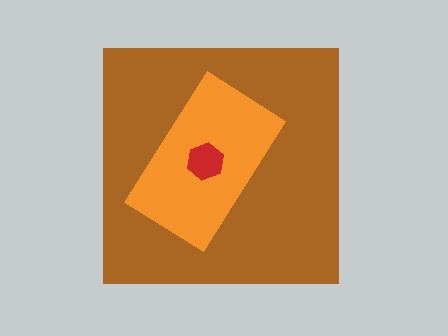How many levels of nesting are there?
3.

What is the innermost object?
The red hexagon.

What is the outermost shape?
The brown square.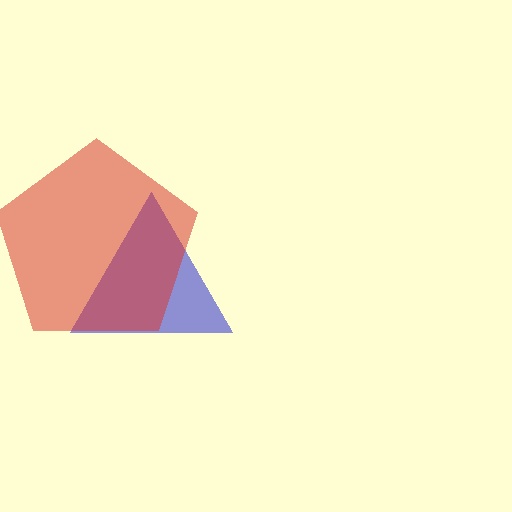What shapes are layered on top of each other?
The layered shapes are: a blue triangle, a red pentagon.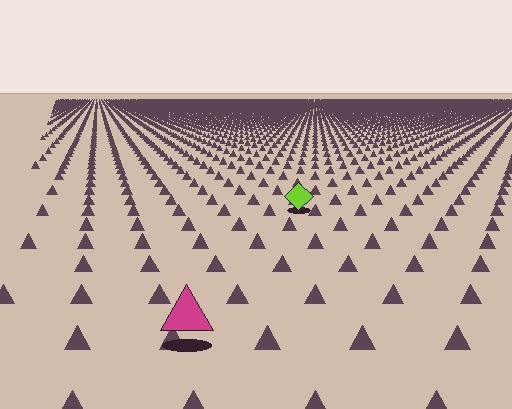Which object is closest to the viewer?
The magenta triangle is closest. The texture marks near it are larger and more spread out.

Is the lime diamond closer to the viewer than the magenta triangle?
No. The magenta triangle is closer — you can tell from the texture gradient: the ground texture is coarser near it.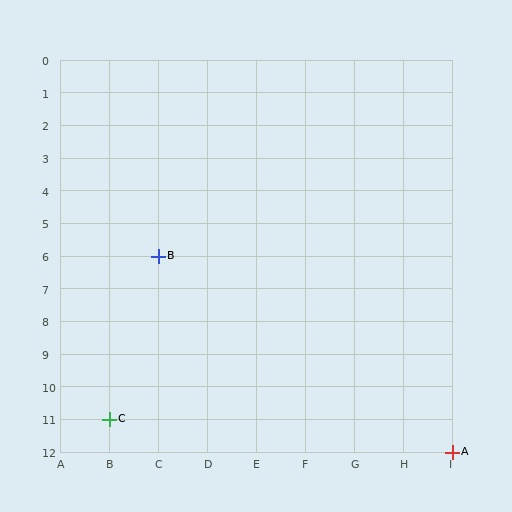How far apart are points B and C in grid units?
Points B and C are 1 column and 5 rows apart (about 5.1 grid units diagonally).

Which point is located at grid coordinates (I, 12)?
Point A is at (I, 12).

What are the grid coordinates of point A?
Point A is at grid coordinates (I, 12).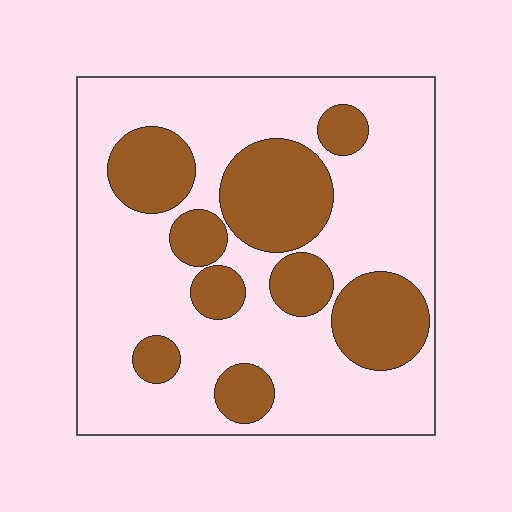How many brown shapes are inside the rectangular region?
9.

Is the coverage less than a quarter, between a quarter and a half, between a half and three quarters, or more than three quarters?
Between a quarter and a half.